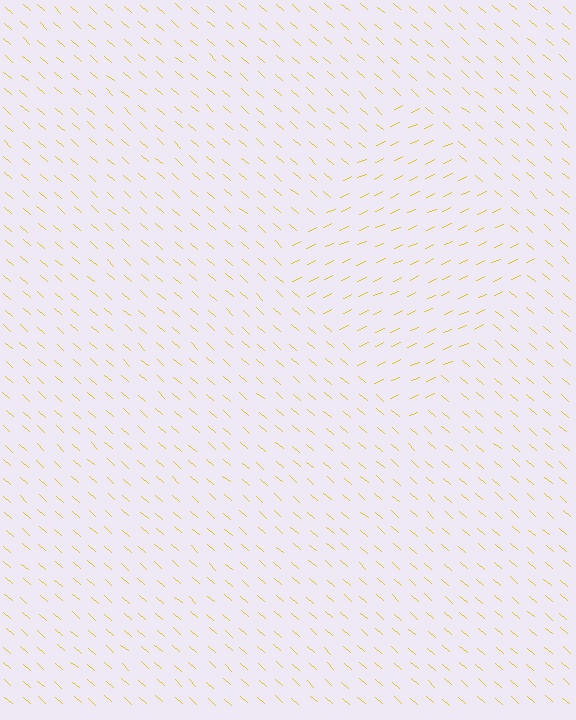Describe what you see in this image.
The image is filled with small yellow line segments. A diamond region in the image has lines oriented differently from the surrounding lines, creating a visible texture boundary.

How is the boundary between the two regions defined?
The boundary is defined purely by a change in line orientation (approximately 65 degrees difference). All lines are the same color and thickness.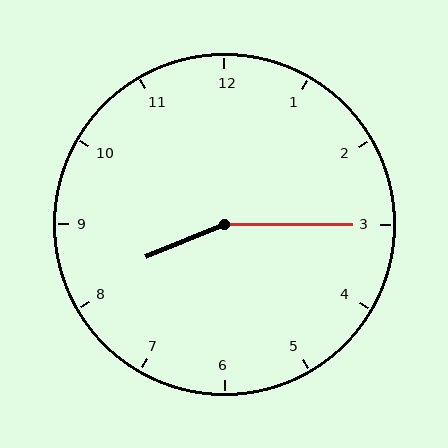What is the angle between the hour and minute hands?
Approximately 158 degrees.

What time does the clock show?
8:15.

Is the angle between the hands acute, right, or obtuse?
It is obtuse.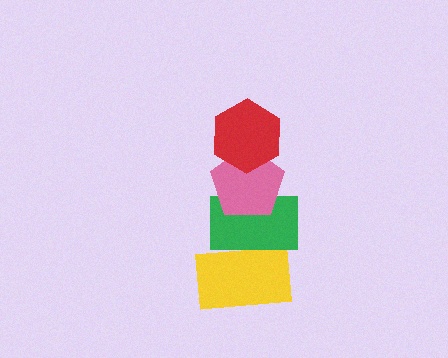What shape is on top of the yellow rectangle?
The green rectangle is on top of the yellow rectangle.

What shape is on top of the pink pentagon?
The red hexagon is on top of the pink pentagon.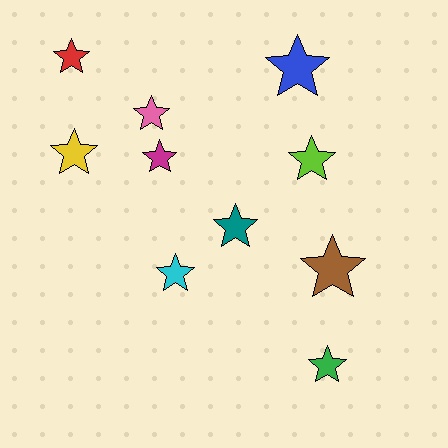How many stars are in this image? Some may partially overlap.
There are 10 stars.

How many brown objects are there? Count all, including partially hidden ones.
There is 1 brown object.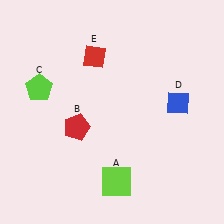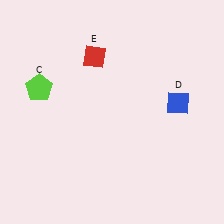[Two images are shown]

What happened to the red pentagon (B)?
The red pentagon (B) was removed in Image 2. It was in the bottom-left area of Image 1.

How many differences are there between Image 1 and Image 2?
There are 2 differences between the two images.